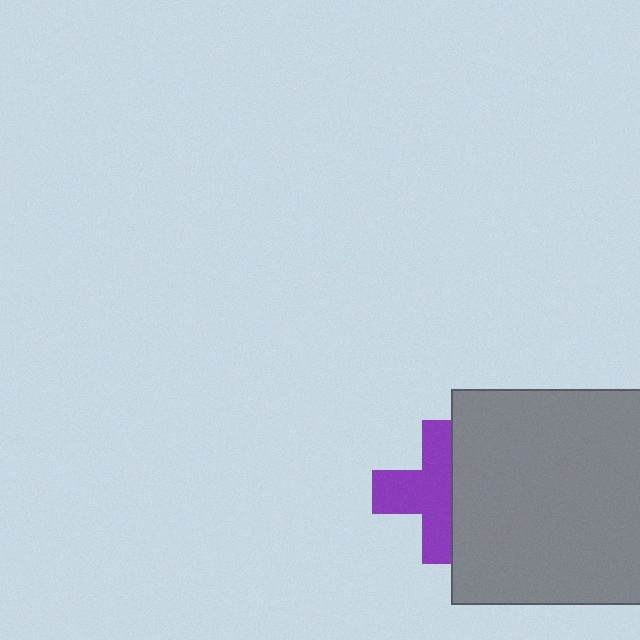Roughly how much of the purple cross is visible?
About half of it is visible (roughly 61%).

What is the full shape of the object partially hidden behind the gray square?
The partially hidden object is a purple cross.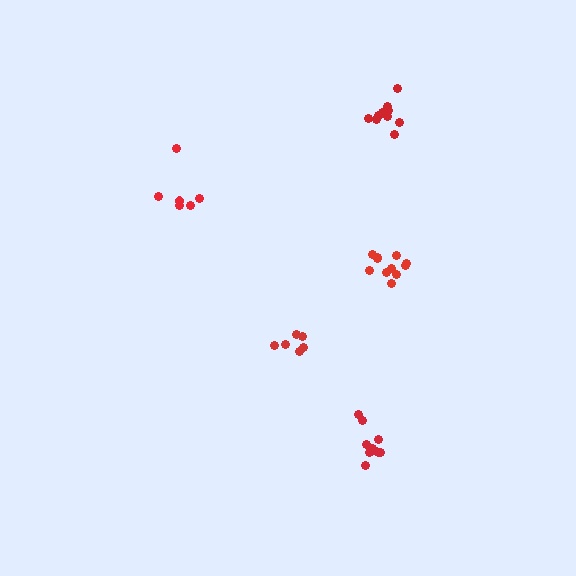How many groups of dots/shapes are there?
There are 5 groups.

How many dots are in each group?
Group 1: 6 dots, Group 2: 6 dots, Group 3: 11 dots, Group 4: 10 dots, Group 5: 11 dots (44 total).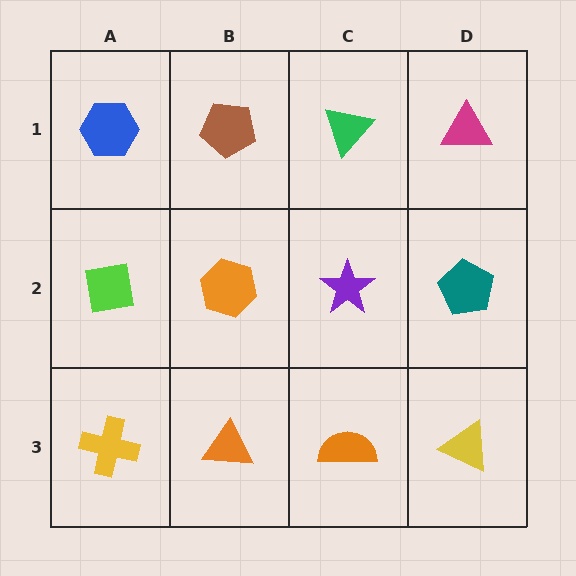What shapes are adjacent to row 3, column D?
A teal pentagon (row 2, column D), an orange semicircle (row 3, column C).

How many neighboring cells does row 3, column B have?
3.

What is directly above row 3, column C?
A purple star.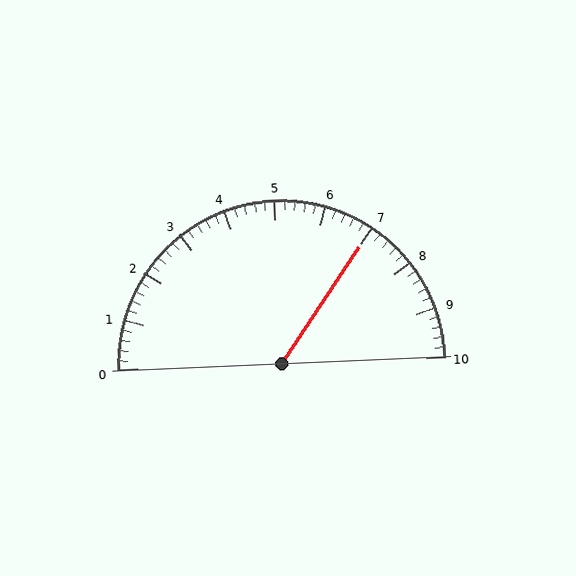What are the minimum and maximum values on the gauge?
The gauge ranges from 0 to 10.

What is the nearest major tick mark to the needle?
The nearest major tick mark is 7.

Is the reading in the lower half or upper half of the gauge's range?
The reading is in the upper half of the range (0 to 10).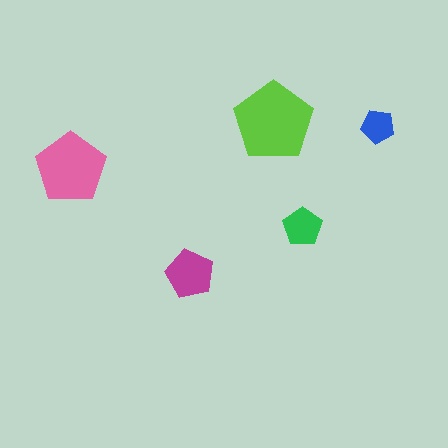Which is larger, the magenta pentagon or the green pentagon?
The magenta one.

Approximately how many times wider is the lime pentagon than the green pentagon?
About 2 times wider.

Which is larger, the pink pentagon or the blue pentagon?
The pink one.